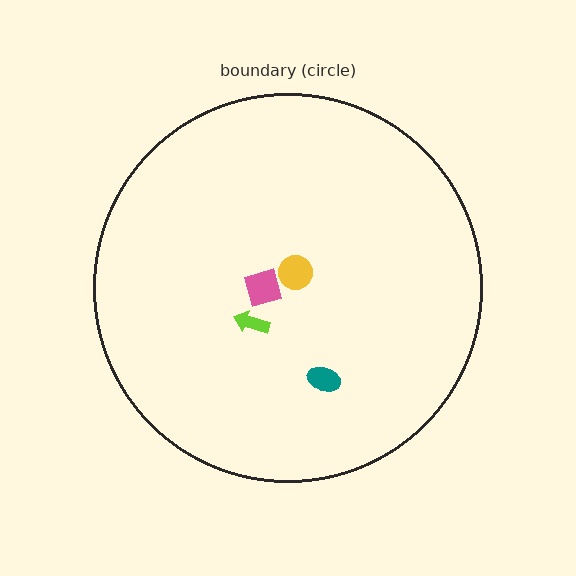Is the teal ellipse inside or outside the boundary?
Inside.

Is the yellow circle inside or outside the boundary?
Inside.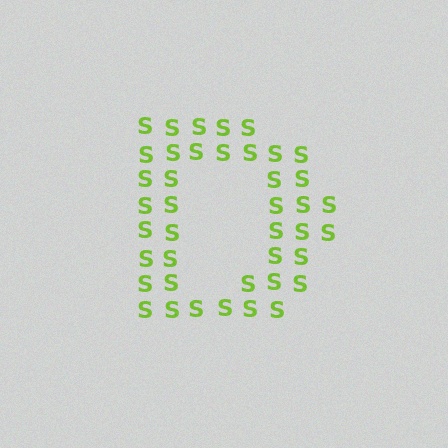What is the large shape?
The large shape is the letter D.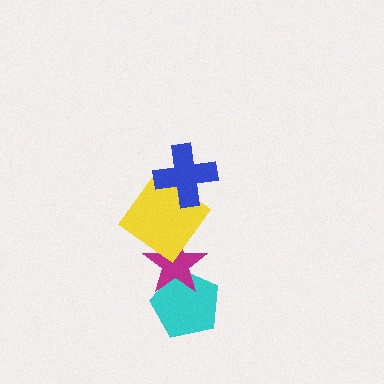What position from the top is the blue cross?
The blue cross is 1st from the top.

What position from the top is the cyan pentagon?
The cyan pentagon is 4th from the top.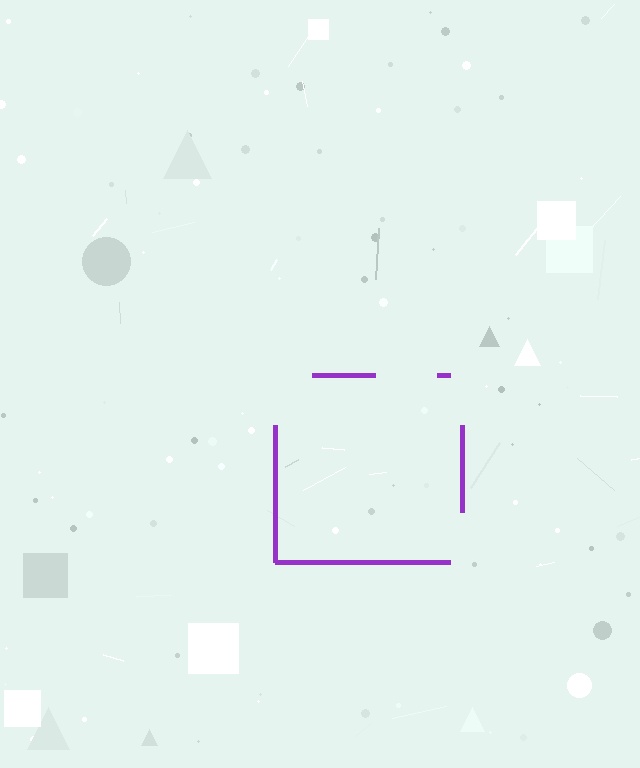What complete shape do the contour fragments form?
The contour fragments form a square.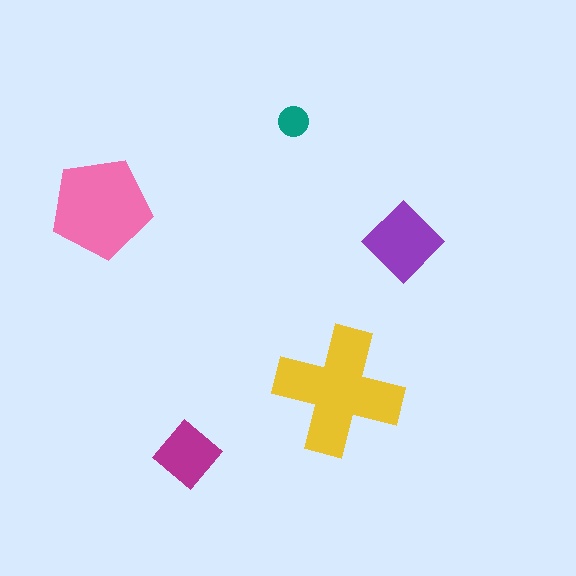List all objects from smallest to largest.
The teal circle, the magenta diamond, the purple diamond, the pink pentagon, the yellow cross.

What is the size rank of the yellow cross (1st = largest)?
1st.